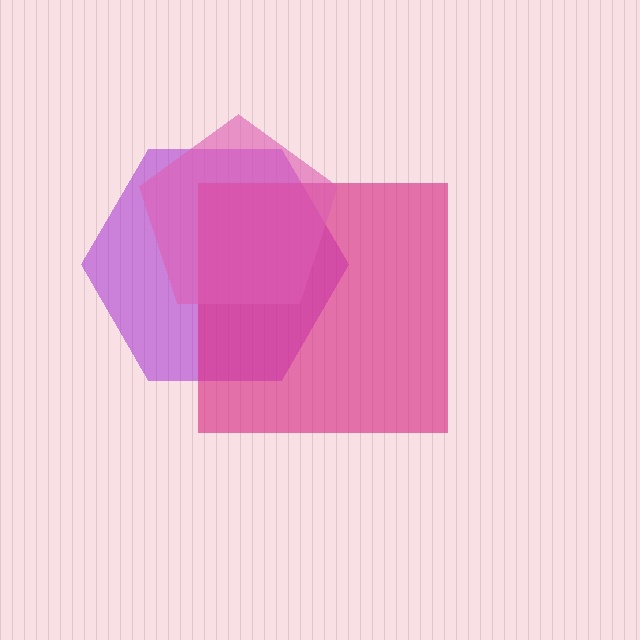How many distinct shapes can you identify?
There are 3 distinct shapes: a purple hexagon, a magenta square, a pink pentagon.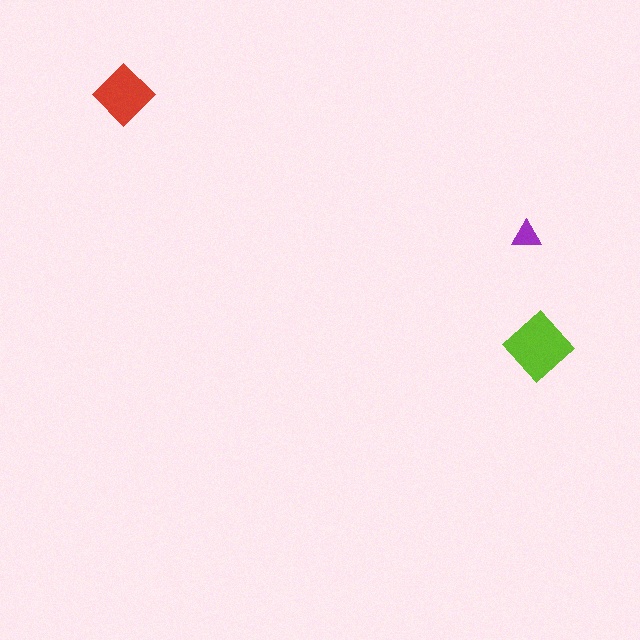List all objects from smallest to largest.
The purple triangle, the red diamond, the lime diamond.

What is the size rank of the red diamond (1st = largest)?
2nd.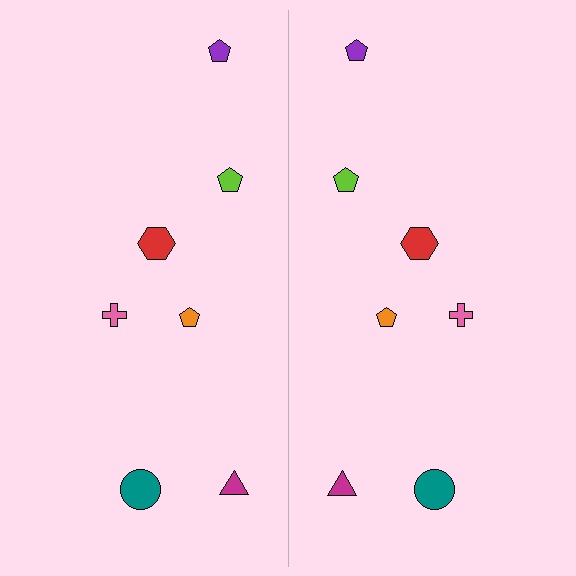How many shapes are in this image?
There are 14 shapes in this image.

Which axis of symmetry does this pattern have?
The pattern has a vertical axis of symmetry running through the center of the image.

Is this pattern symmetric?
Yes, this pattern has bilateral (reflection) symmetry.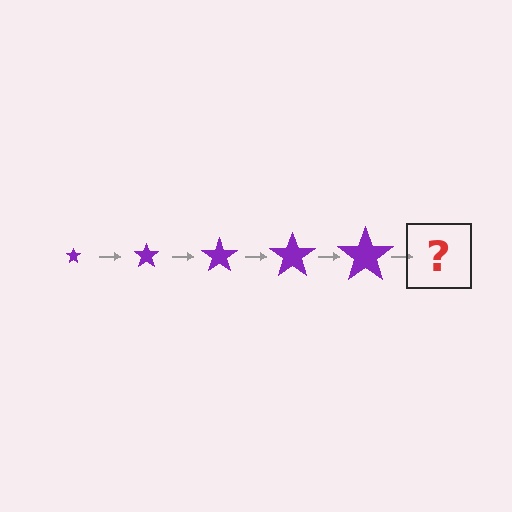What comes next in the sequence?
The next element should be a purple star, larger than the previous one.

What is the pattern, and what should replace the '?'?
The pattern is that the star gets progressively larger each step. The '?' should be a purple star, larger than the previous one.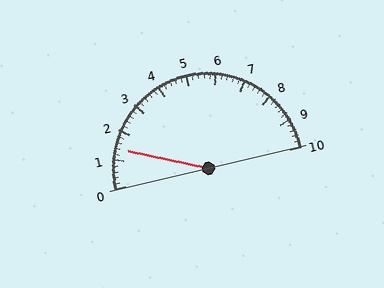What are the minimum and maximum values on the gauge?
The gauge ranges from 0 to 10.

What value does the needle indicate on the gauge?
The needle indicates approximately 1.4.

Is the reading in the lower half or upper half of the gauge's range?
The reading is in the lower half of the range (0 to 10).